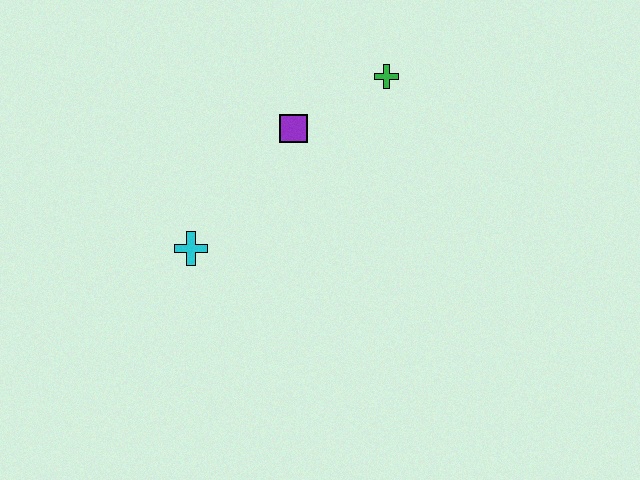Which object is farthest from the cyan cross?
The green cross is farthest from the cyan cross.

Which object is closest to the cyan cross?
The purple square is closest to the cyan cross.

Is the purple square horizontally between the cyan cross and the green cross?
Yes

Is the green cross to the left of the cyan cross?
No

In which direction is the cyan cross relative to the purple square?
The cyan cross is below the purple square.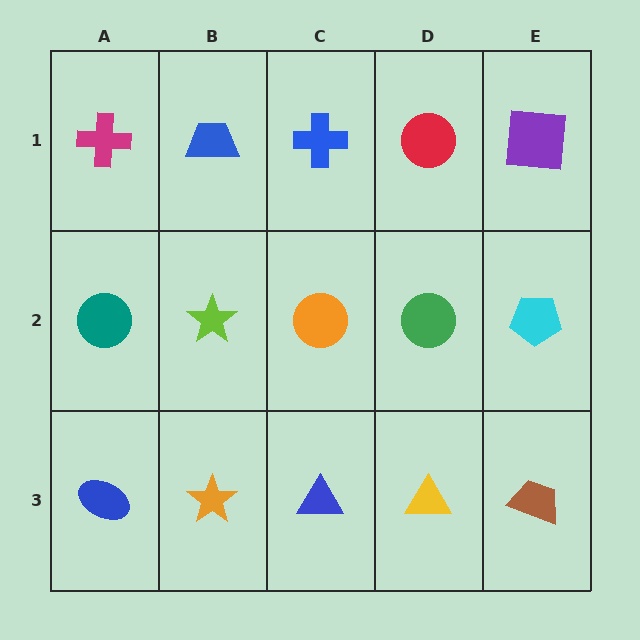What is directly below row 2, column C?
A blue triangle.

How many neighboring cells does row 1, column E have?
2.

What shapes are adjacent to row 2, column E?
A purple square (row 1, column E), a brown trapezoid (row 3, column E), a green circle (row 2, column D).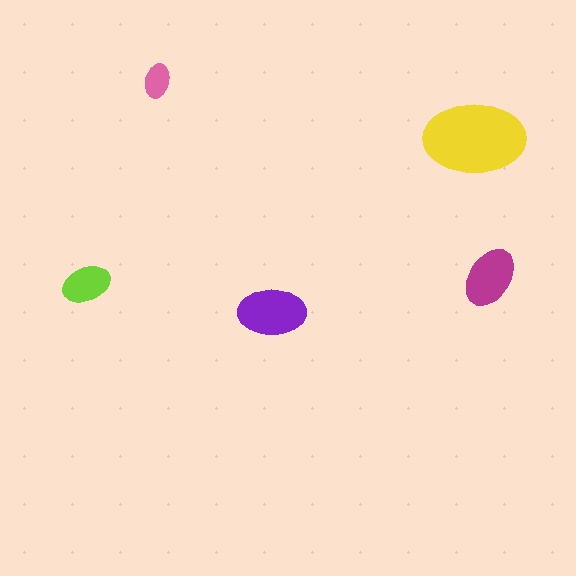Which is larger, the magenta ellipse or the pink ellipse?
The magenta one.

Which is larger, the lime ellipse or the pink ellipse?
The lime one.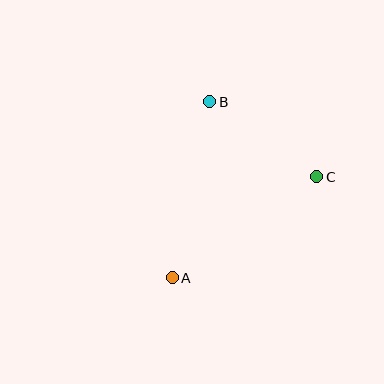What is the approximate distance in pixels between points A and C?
The distance between A and C is approximately 176 pixels.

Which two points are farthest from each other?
Points A and B are farthest from each other.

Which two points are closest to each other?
Points B and C are closest to each other.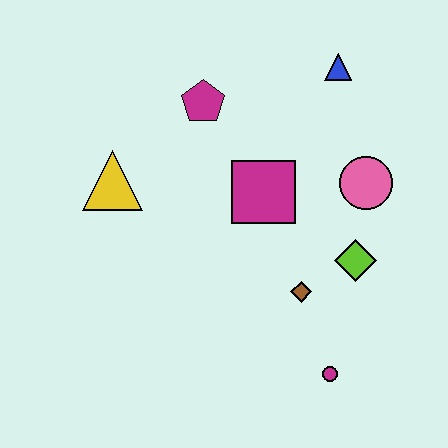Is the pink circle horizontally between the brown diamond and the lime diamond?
No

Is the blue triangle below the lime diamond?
No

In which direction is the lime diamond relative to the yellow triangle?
The lime diamond is to the right of the yellow triangle.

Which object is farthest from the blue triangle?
The magenta circle is farthest from the blue triangle.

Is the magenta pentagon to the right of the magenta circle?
No